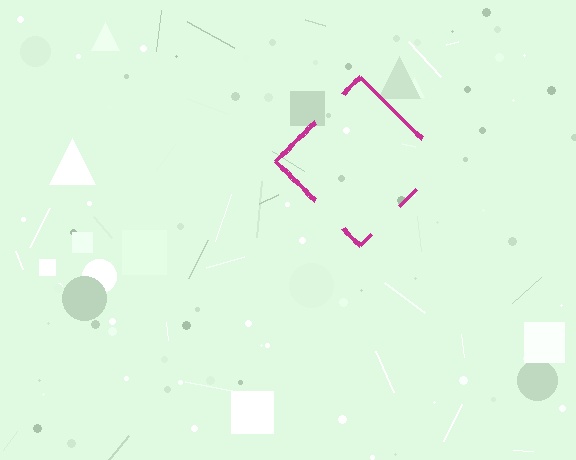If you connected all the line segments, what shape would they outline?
They would outline a diamond.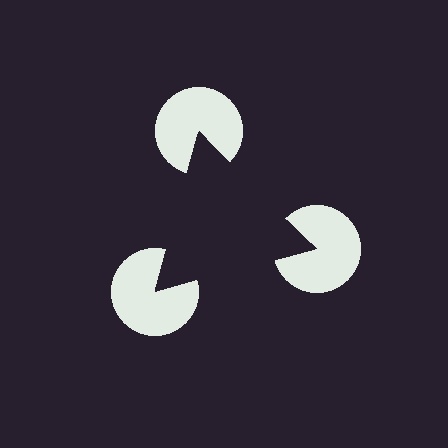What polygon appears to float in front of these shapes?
An illusory triangle — its edges are inferred from the aligned wedge cuts in the pac-man discs, not physically drawn.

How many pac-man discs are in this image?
There are 3 — one at each vertex of the illusory triangle.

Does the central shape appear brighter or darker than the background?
It typically appears slightly darker than the background, even though no actual brightness change is drawn.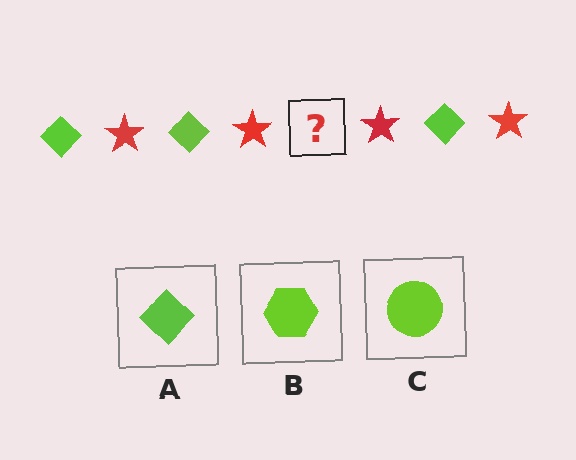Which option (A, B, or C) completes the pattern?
A.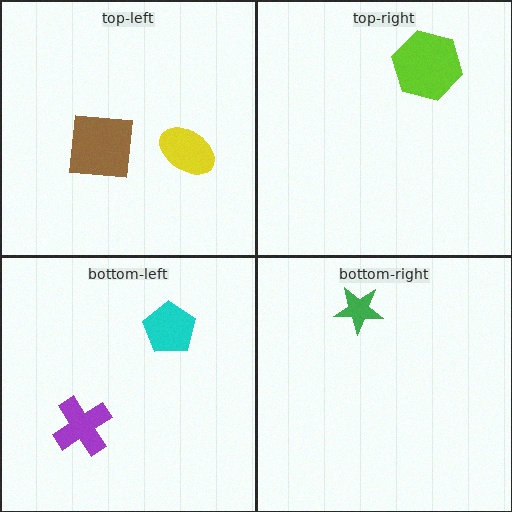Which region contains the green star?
The bottom-right region.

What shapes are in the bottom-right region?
The green star.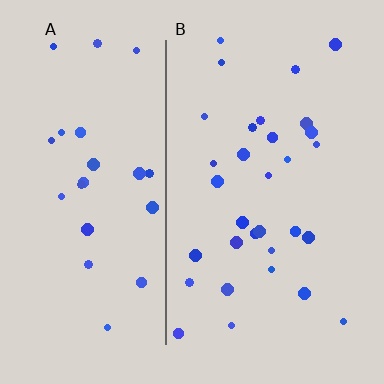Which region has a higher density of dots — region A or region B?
B (the right).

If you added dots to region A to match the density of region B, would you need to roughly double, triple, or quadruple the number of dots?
Approximately double.